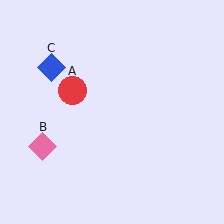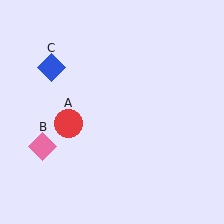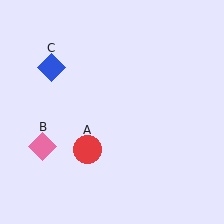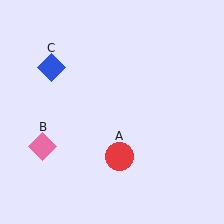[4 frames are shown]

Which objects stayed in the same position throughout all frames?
Pink diamond (object B) and blue diamond (object C) remained stationary.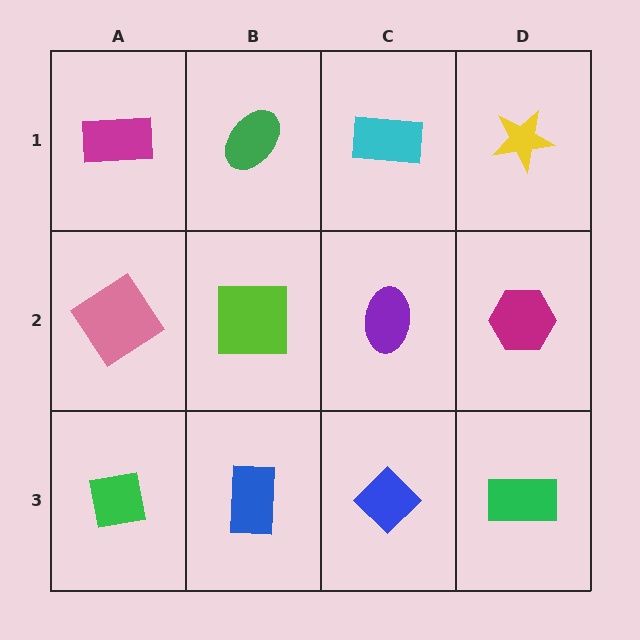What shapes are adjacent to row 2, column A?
A magenta rectangle (row 1, column A), a green square (row 3, column A), a lime square (row 2, column B).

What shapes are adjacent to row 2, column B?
A green ellipse (row 1, column B), a blue rectangle (row 3, column B), a pink diamond (row 2, column A), a purple ellipse (row 2, column C).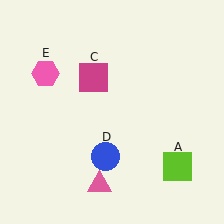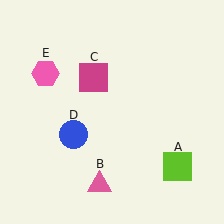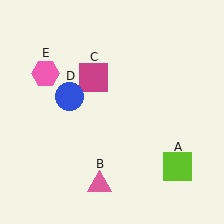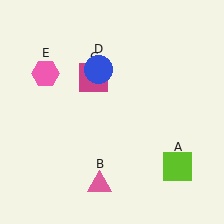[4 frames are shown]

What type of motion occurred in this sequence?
The blue circle (object D) rotated clockwise around the center of the scene.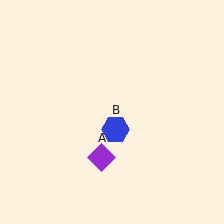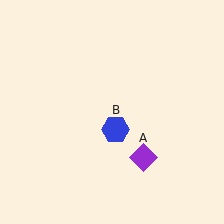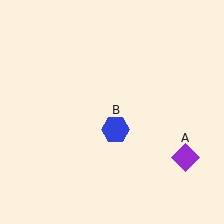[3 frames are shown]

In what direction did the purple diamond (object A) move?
The purple diamond (object A) moved right.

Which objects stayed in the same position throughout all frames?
Blue hexagon (object B) remained stationary.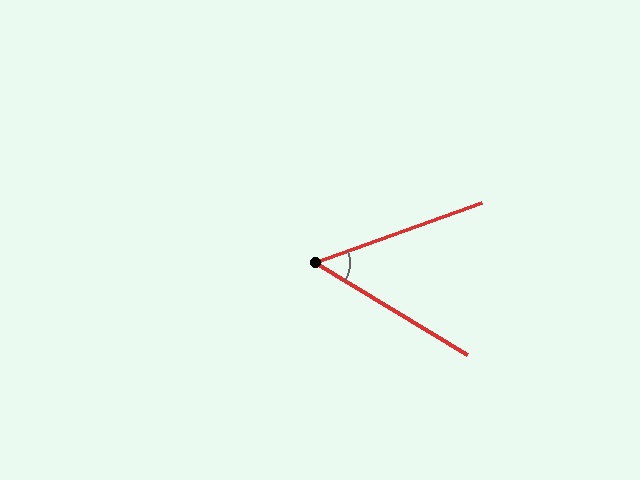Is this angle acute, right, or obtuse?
It is acute.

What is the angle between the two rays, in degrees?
Approximately 51 degrees.